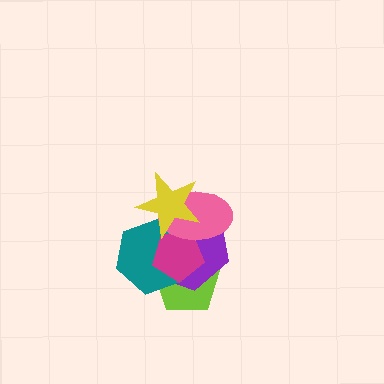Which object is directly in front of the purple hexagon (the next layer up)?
The teal hexagon is directly in front of the purple hexagon.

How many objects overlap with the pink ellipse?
4 objects overlap with the pink ellipse.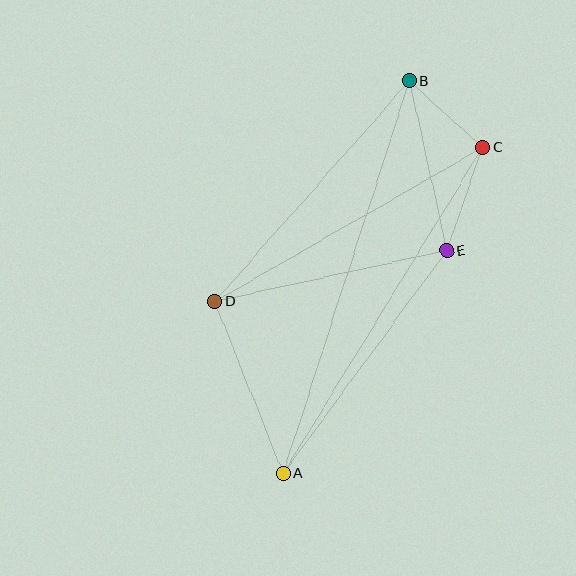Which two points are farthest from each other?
Points A and B are farthest from each other.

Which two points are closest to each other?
Points B and C are closest to each other.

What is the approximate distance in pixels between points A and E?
The distance between A and E is approximately 277 pixels.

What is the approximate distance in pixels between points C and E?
The distance between C and E is approximately 109 pixels.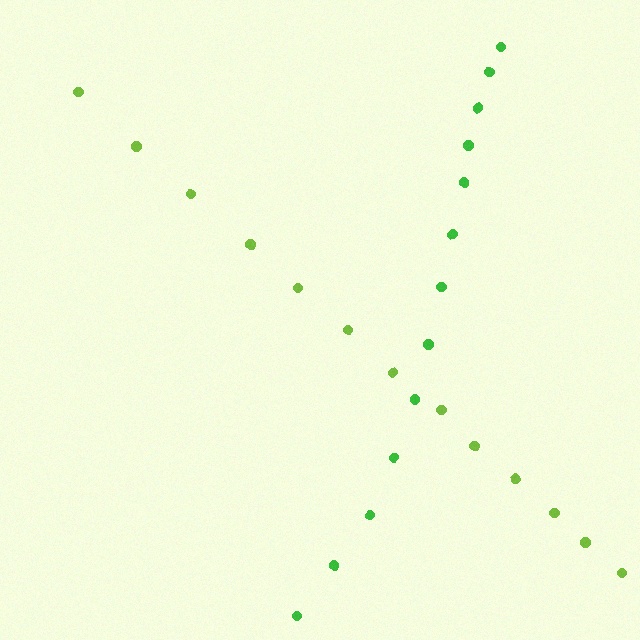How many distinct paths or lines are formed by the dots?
There are 2 distinct paths.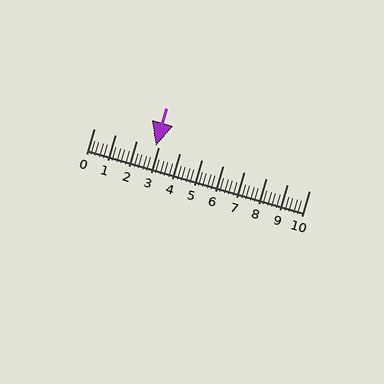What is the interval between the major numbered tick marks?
The major tick marks are spaced 1 units apart.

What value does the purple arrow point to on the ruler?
The purple arrow points to approximately 2.9.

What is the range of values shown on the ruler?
The ruler shows values from 0 to 10.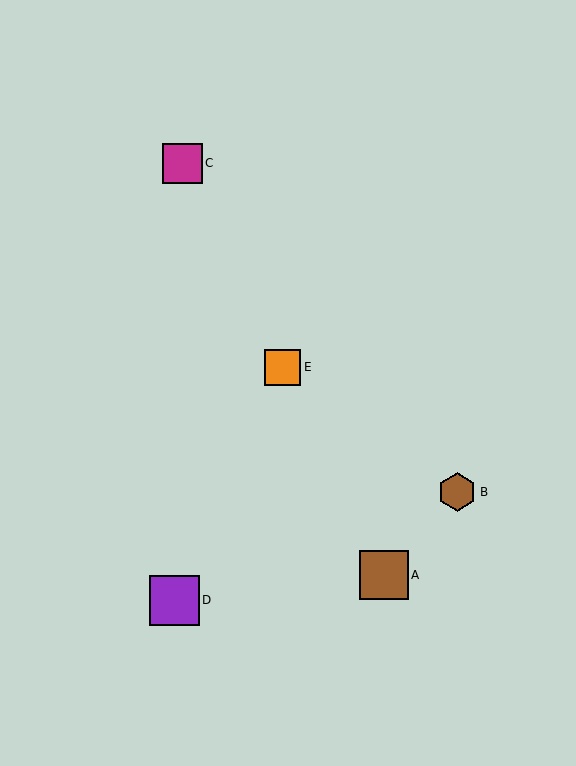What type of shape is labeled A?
Shape A is a brown square.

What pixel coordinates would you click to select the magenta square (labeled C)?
Click at (182, 163) to select the magenta square C.